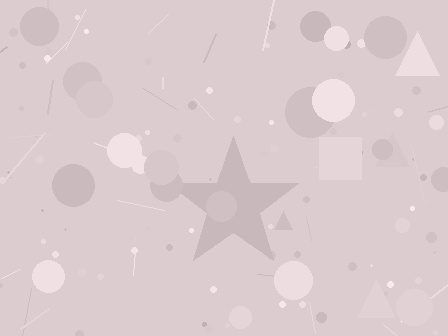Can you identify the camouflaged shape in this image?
The camouflaged shape is a star.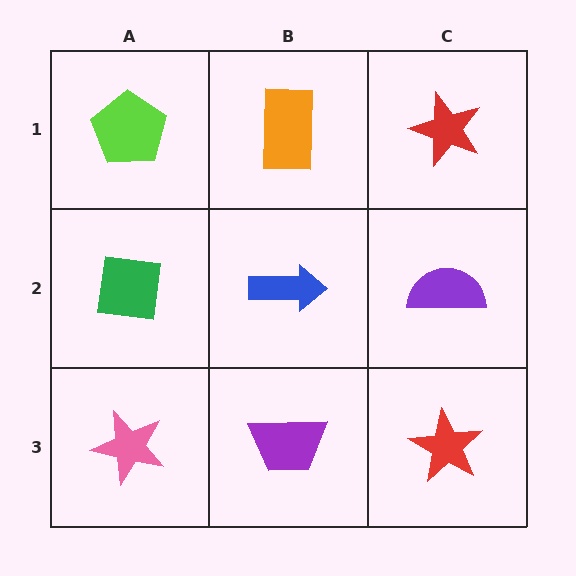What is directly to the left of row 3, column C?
A purple trapezoid.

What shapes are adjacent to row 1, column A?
A green square (row 2, column A), an orange rectangle (row 1, column B).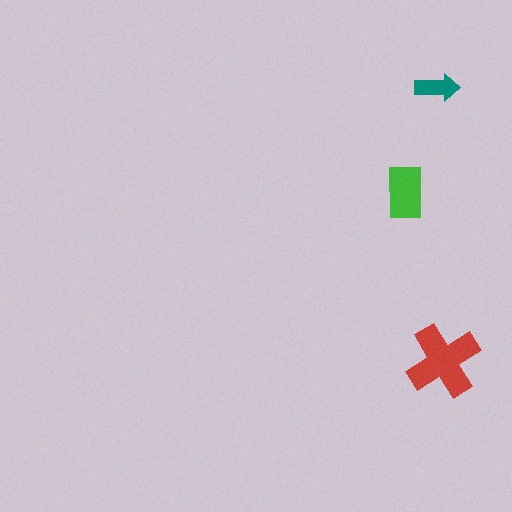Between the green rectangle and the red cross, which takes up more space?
The red cross.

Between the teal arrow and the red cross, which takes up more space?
The red cross.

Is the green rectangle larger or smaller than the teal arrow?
Larger.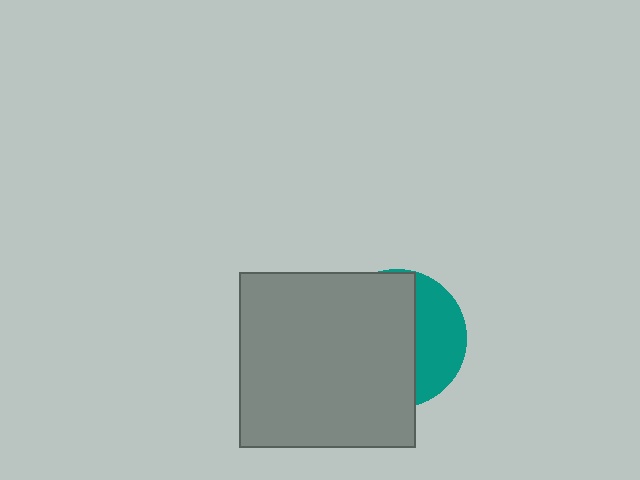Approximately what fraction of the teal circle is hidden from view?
Roughly 66% of the teal circle is hidden behind the gray square.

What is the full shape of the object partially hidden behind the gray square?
The partially hidden object is a teal circle.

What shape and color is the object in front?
The object in front is a gray square.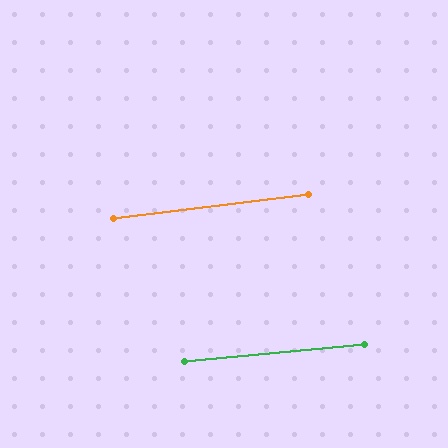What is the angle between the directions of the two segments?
Approximately 2 degrees.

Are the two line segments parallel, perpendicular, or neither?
Parallel — their directions differ by only 1.6°.